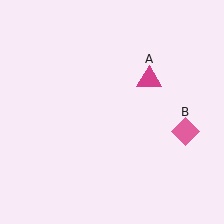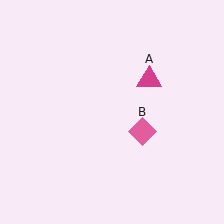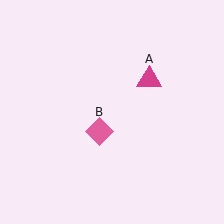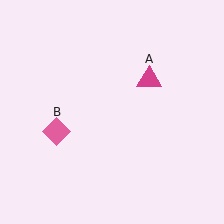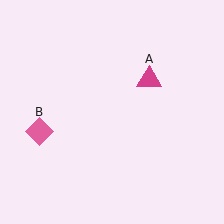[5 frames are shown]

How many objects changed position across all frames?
1 object changed position: pink diamond (object B).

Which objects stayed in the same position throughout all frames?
Magenta triangle (object A) remained stationary.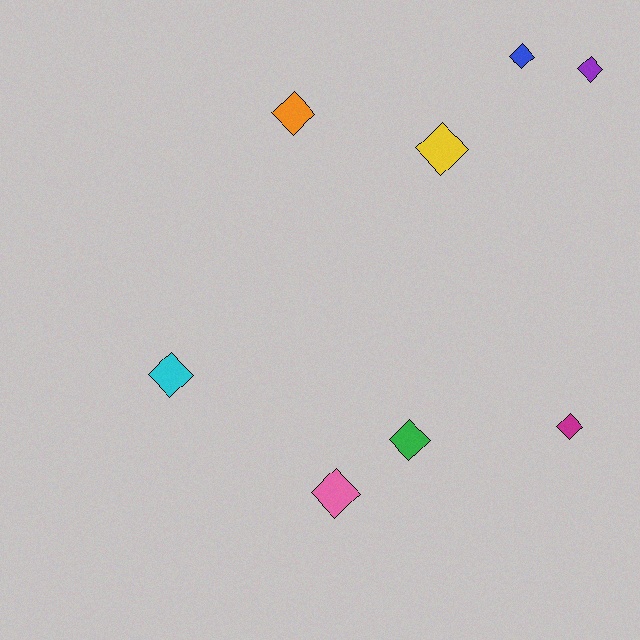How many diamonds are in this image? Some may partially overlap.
There are 8 diamonds.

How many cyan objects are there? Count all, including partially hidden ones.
There is 1 cyan object.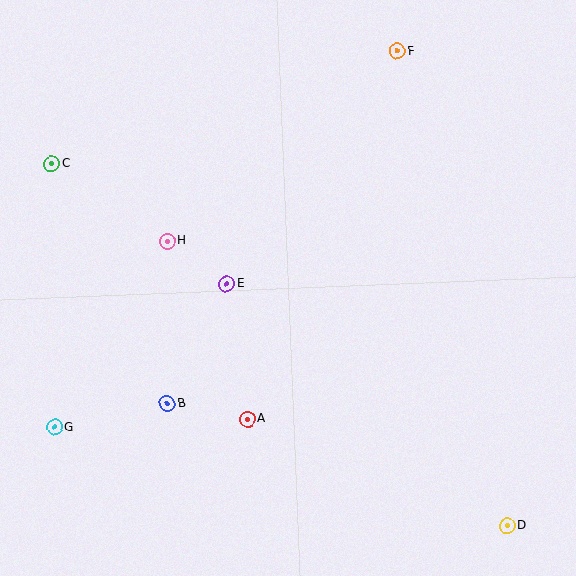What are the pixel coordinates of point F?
Point F is at (397, 51).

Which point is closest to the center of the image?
Point E at (227, 284) is closest to the center.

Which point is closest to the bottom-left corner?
Point G is closest to the bottom-left corner.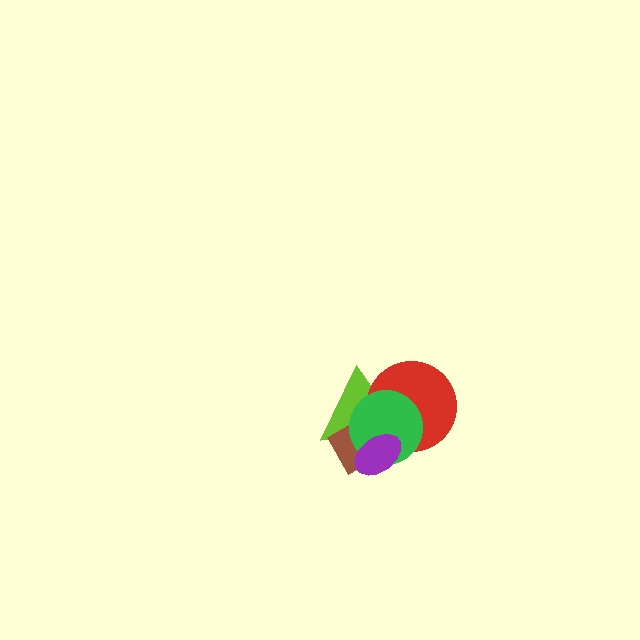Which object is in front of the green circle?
The purple ellipse is in front of the green circle.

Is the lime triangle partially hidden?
Yes, it is partially covered by another shape.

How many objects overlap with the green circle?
4 objects overlap with the green circle.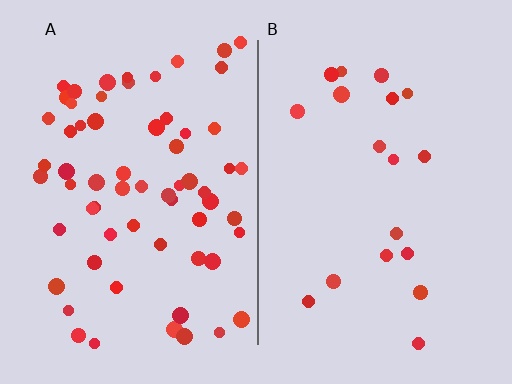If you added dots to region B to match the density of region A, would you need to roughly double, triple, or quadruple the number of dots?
Approximately triple.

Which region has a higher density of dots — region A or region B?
A (the left).